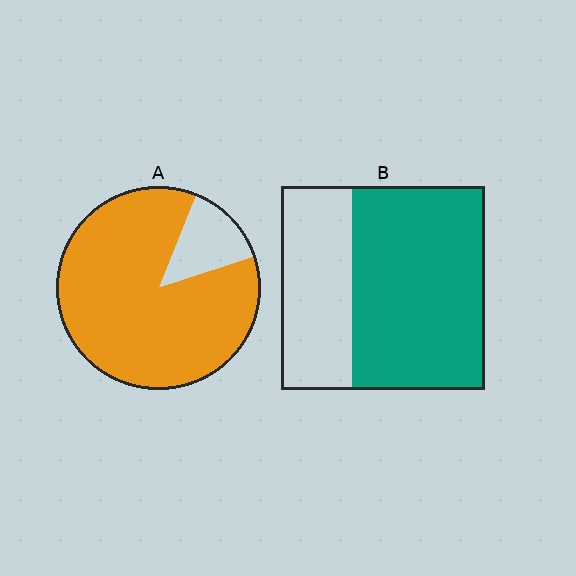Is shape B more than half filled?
Yes.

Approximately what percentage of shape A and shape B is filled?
A is approximately 85% and B is approximately 65%.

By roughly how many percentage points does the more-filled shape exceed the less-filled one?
By roughly 20 percentage points (A over B).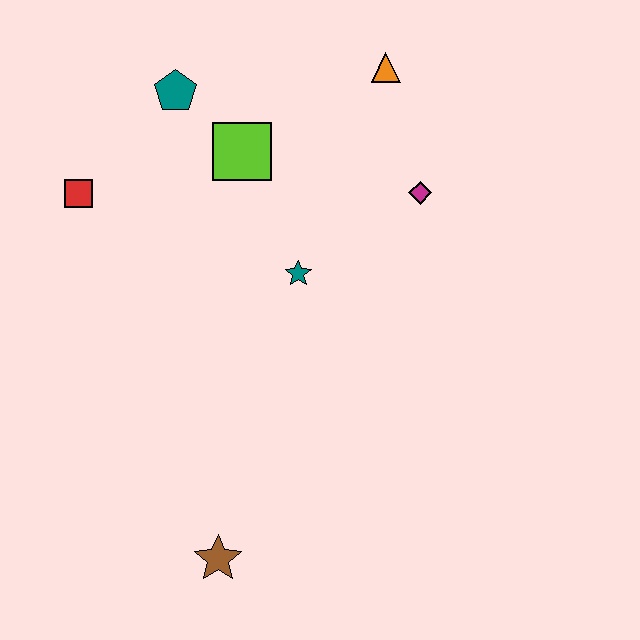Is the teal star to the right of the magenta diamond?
No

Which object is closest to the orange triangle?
The magenta diamond is closest to the orange triangle.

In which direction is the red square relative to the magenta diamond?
The red square is to the left of the magenta diamond.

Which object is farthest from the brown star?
The orange triangle is farthest from the brown star.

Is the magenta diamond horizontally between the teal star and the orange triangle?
No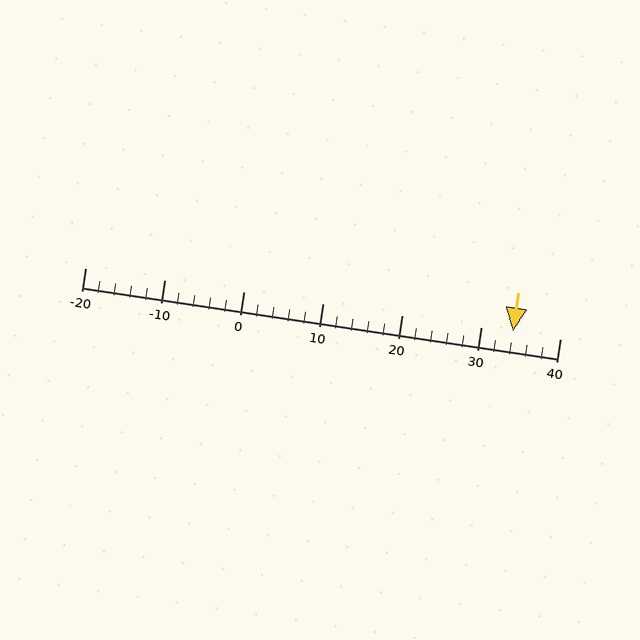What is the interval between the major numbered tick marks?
The major tick marks are spaced 10 units apart.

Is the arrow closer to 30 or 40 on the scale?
The arrow is closer to 30.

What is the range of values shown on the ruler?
The ruler shows values from -20 to 40.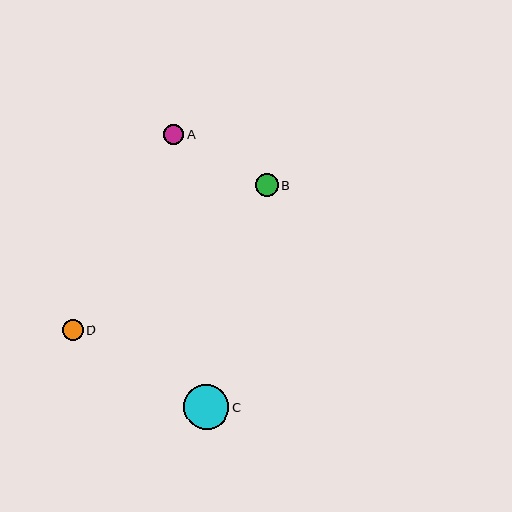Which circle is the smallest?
Circle A is the smallest with a size of approximately 20 pixels.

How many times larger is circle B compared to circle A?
Circle B is approximately 1.2 times the size of circle A.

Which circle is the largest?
Circle C is the largest with a size of approximately 45 pixels.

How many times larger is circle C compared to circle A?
Circle C is approximately 2.3 times the size of circle A.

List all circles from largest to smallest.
From largest to smallest: C, B, D, A.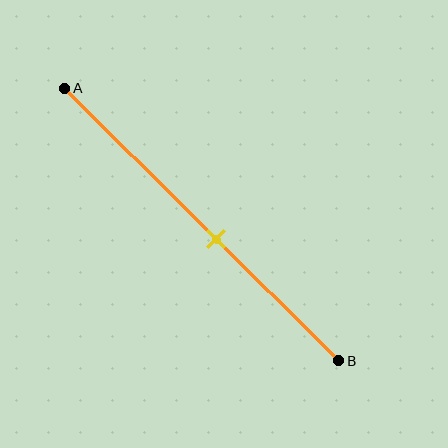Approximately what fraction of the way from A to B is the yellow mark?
The yellow mark is approximately 55% of the way from A to B.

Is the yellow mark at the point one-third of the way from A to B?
No, the mark is at about 55% from A, not at the 33% one-third point.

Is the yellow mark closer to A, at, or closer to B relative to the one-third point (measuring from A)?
The yellow mark is closer to point B than the one-third point of segment AB.